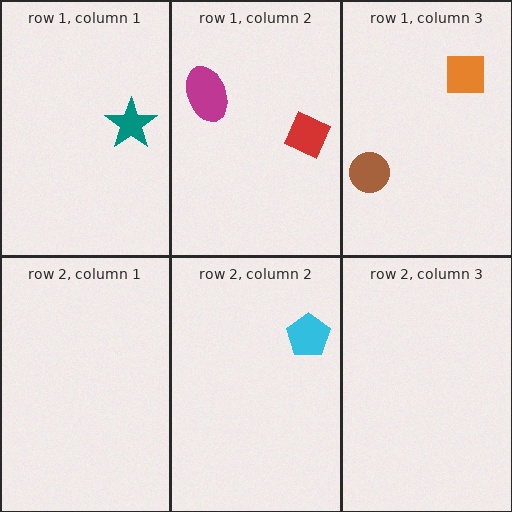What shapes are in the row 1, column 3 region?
The orange square, the brown circle.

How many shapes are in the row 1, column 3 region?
2.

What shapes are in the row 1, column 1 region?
The teal star.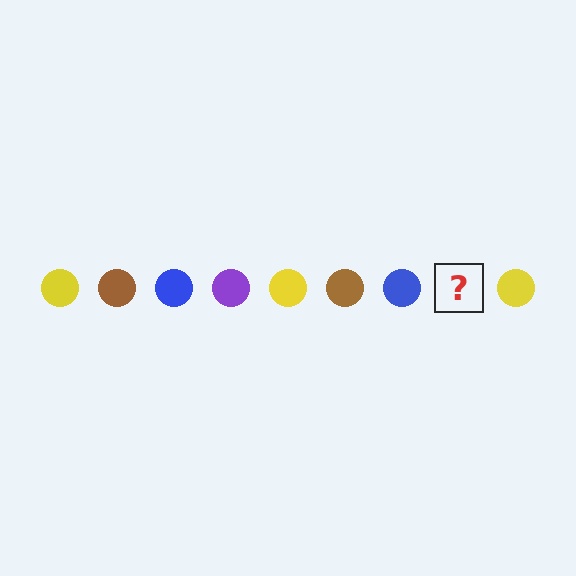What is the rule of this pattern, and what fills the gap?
The rule is that the pattern cycles through yellow, brown, blue, purple circles. The gap should be filled with a purple circle.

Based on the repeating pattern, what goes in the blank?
The blank should be a purple circle.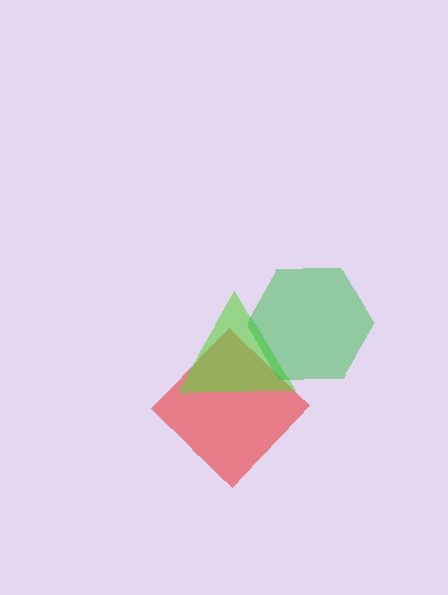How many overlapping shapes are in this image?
There are 3 overlapping shapes in the image.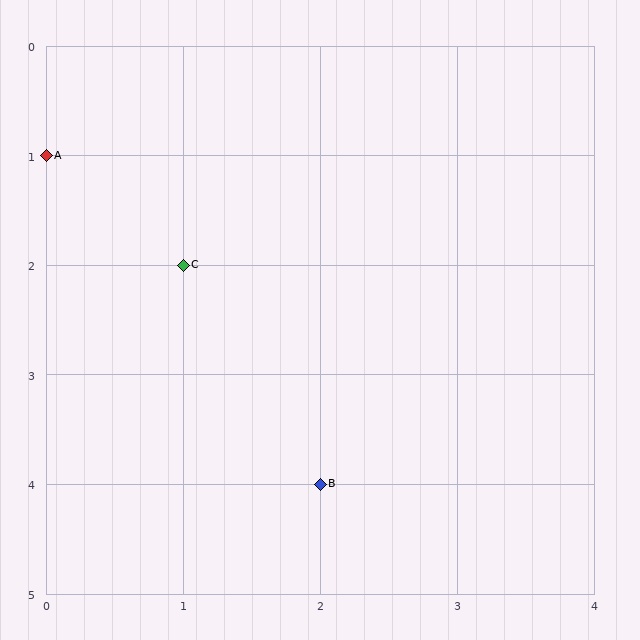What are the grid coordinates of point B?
Point B is at grid coordinates (2, 4).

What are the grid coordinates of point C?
Point C is at grid coordinates (1, 2).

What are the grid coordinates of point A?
Point A is at grid coordinates (0, 1).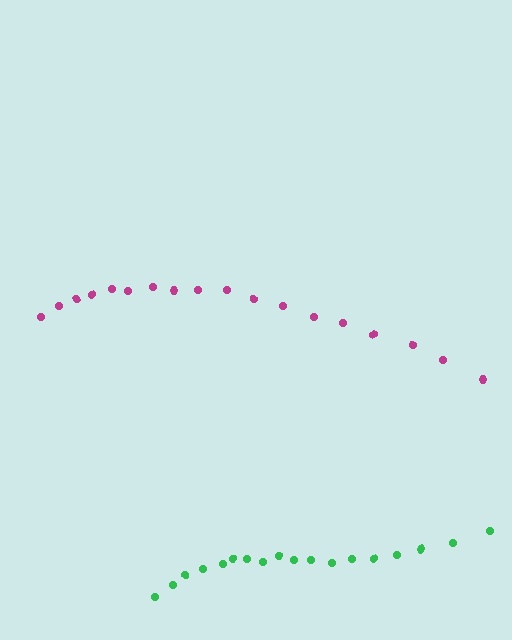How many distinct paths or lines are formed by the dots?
There are 2 distinct paths.